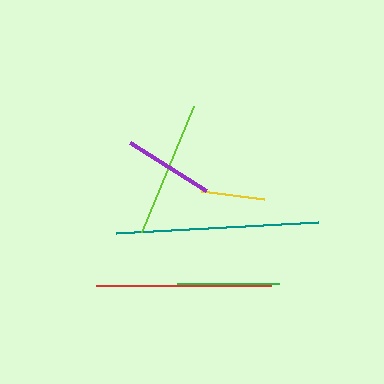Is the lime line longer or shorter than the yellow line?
The lime line is longer than the yellow line.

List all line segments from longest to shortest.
From longest to shortest: teal, red, lime, green, purple, yellow.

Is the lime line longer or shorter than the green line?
The lime line is longer than the green line.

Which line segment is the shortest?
The yellow line is the shortest at approximately 64 pixels.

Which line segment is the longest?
The teal line is the longest at approximately 203 pixels.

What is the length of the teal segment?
The teal segment is approximately 203 pixels long.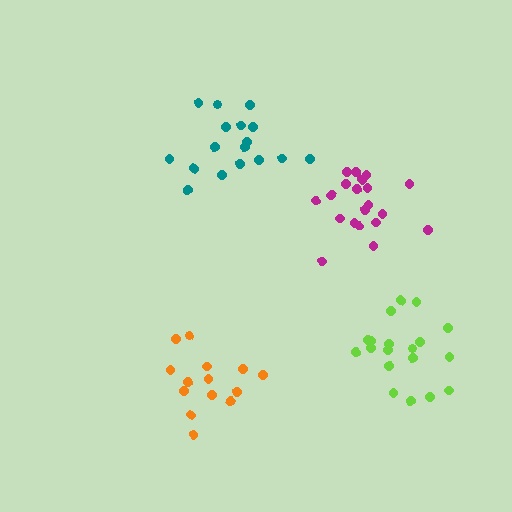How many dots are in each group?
Group 1: 20 dots, Group 2: 17 dots, Group 3: 14 dots, Group 4: 19 dots (70 total).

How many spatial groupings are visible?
There are 4 spatial groupings.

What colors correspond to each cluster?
The clusters are colored: magenta, teal, orange, lime.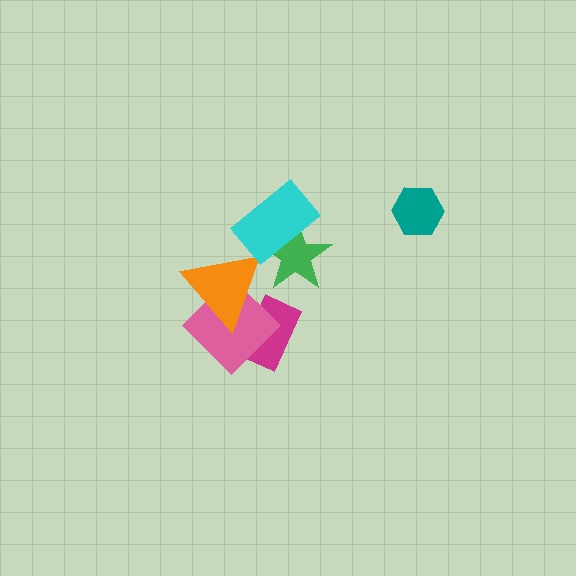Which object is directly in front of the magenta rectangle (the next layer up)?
The pink diamond is directly in front of the magenta rectangle.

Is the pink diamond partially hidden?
Yes, it is partially covered by another shape.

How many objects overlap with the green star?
1 object overlaps with the green star.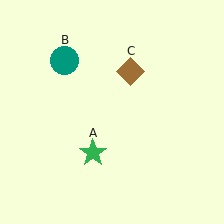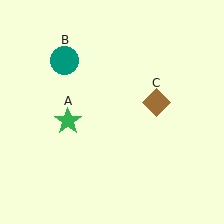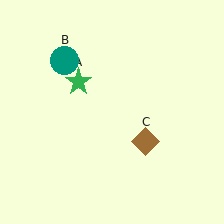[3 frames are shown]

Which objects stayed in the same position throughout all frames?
Teal circle (object B) remained stationary.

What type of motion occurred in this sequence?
The green star (object A), brown diamond (object C) rotated clockwise around the center of the scene.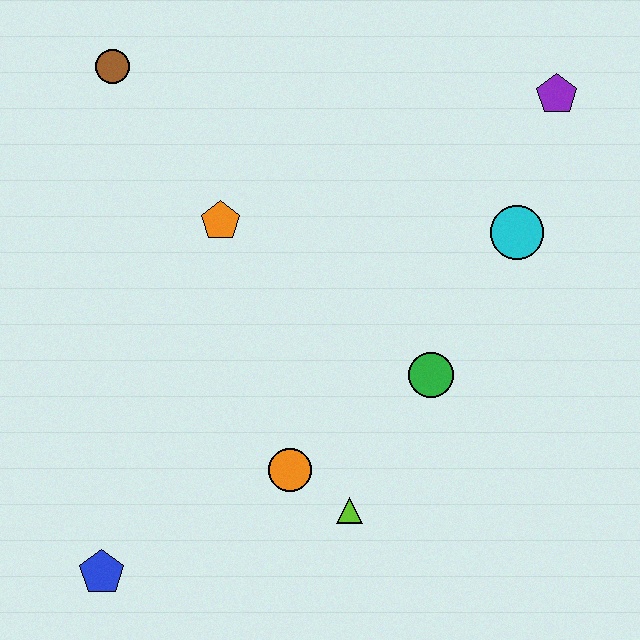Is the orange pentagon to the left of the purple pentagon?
Yes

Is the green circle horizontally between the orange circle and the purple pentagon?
Yes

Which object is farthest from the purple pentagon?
The blue pentagon is farthest from the purple pentagon.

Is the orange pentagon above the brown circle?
No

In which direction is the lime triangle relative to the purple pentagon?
The lime triangle is below the purple pentagon.